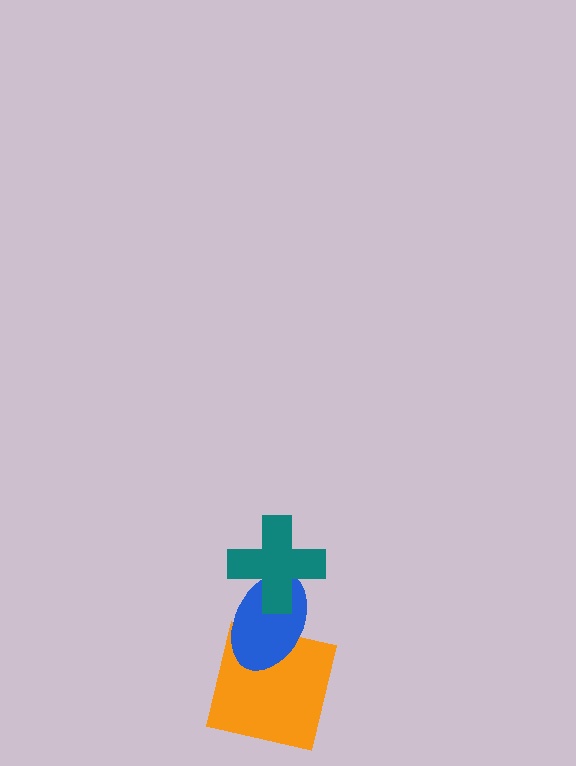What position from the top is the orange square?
The orange square is 3rd from the top.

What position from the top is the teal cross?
The teal cross is 1st from the top.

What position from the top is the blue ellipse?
The blue ellipse is 2nd from the top.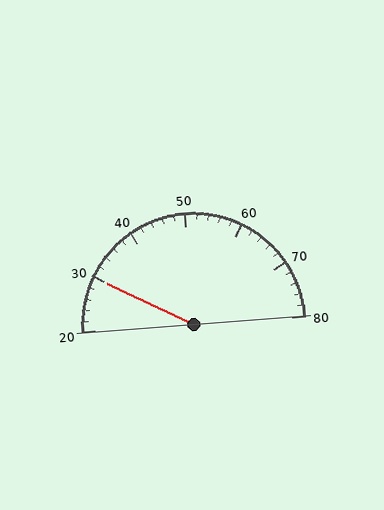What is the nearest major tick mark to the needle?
The nearest major tick mark is 30.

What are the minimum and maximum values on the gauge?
The gauge ranges from 20 to 80.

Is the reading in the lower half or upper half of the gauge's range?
The reading is in the lower half of the range (20 to 80).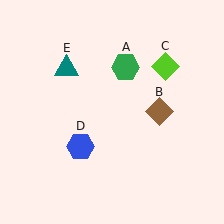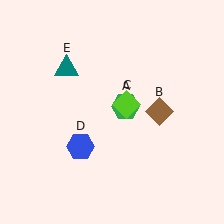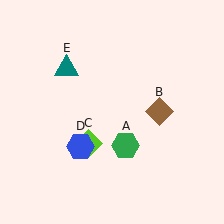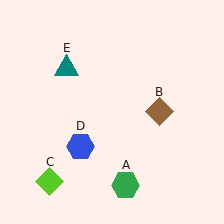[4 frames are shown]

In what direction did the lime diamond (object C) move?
The lime diamond (object C) moved down and to the left.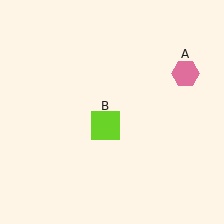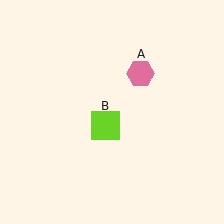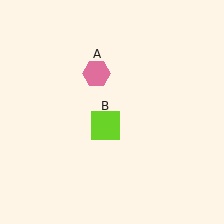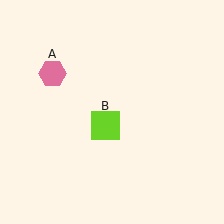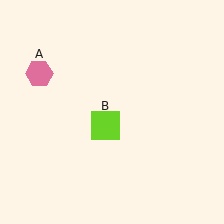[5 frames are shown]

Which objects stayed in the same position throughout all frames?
Lime square (object B) remained stationary.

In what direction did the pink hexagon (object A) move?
The pink hexagon (object A) moved left.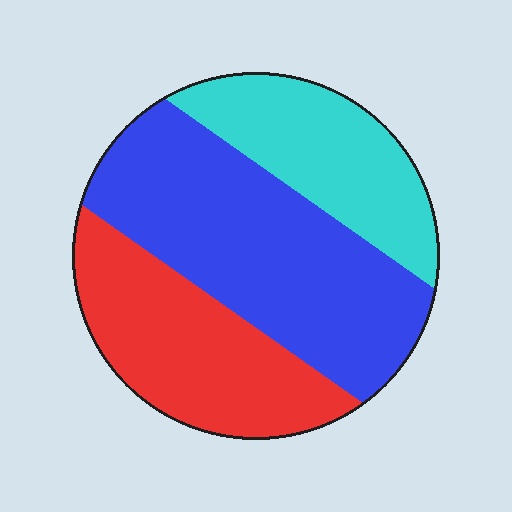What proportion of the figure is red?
Red takes up about one third (1/3) of the figure.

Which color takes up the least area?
Cyan, at roughly 25%.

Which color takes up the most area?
Blue, at roughly 45%.